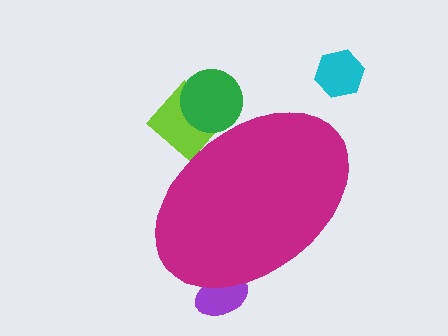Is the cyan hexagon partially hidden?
No, the cyan hexagon is fully visible.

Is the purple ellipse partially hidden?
Yes, the purple ellipse is partially hidden behind the magenta ellipse.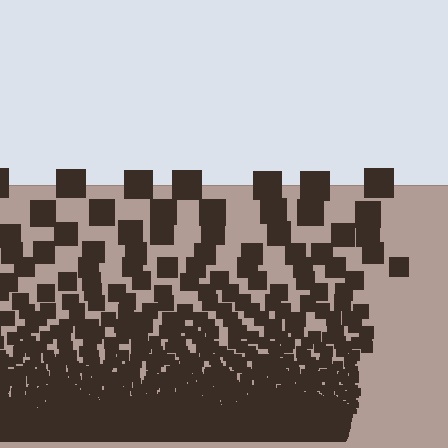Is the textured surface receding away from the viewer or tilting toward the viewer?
The surface appears to tilt toward the viewer. Texture elements get larger and sparser toward the top.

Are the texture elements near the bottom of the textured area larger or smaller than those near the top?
Smaller. The gradient is inverted — elements near the bottom are smaller and denser.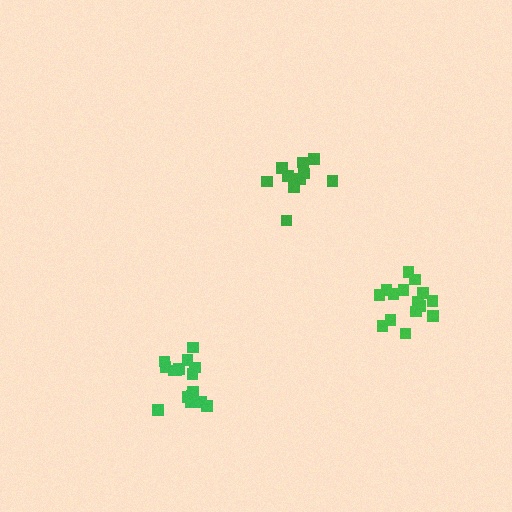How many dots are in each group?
Group 1: 10 dots, Group 2: 15 dots, Group 3: 16 dots (41 total).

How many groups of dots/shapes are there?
There are 3 groups.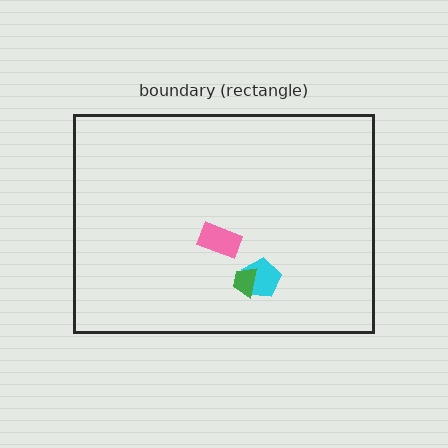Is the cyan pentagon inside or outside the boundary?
Inside.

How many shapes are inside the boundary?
3 inside, 0 outside.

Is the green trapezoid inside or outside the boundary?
Inside.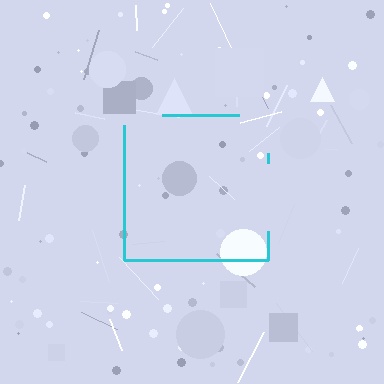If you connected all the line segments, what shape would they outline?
They would outline a square.